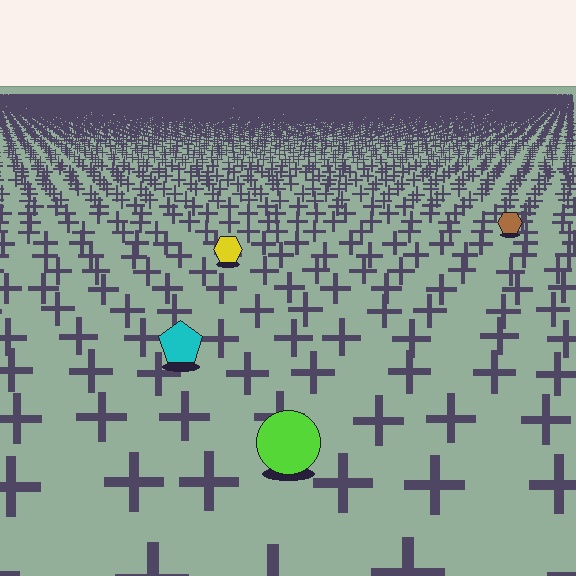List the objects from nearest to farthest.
From nearest to farthest: the lime circle, the cyan pentagon, the yellow hexagon, the brown hexagon.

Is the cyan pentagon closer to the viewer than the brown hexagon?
Yes. The cyan pentagon is closer — you can tell from the texture gradient: the ground texture is coarser near it.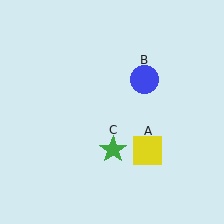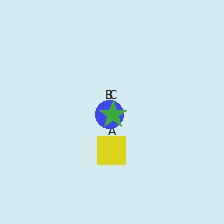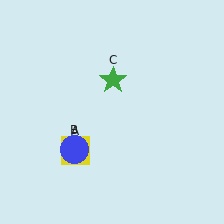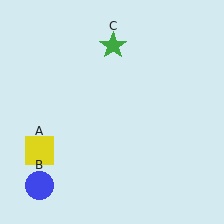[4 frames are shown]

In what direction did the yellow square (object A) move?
The yellow square (object A) moved left.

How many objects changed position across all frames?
3 objects changed position: yellow square (object A), blue circle (object B), green star (object C).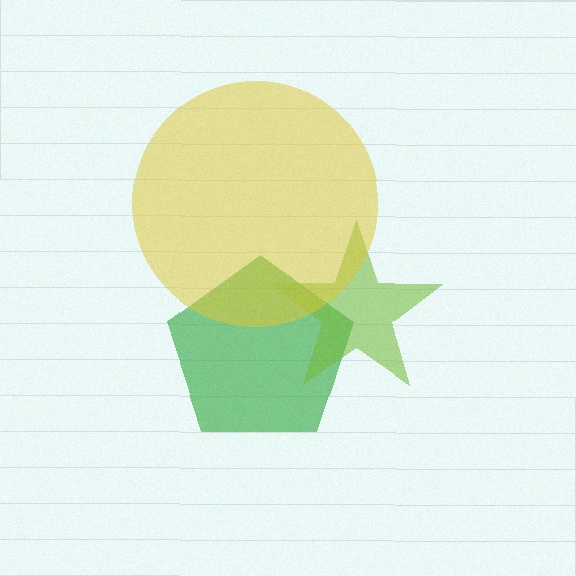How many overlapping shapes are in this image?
There are 3 overlapping shapes in the image.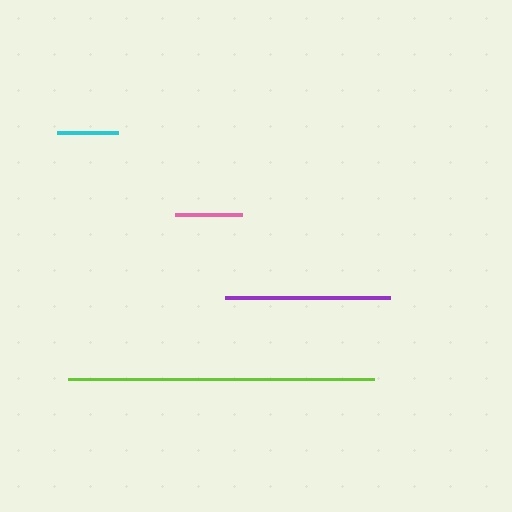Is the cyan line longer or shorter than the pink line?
The pink line is longer than the cyan line.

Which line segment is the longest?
The lime line is the longest at approximately 306 pixels.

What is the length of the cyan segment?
The cyan segment is approximately 61 pixels long.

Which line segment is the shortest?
The cyan line is the shortest at approximately 61 pixels.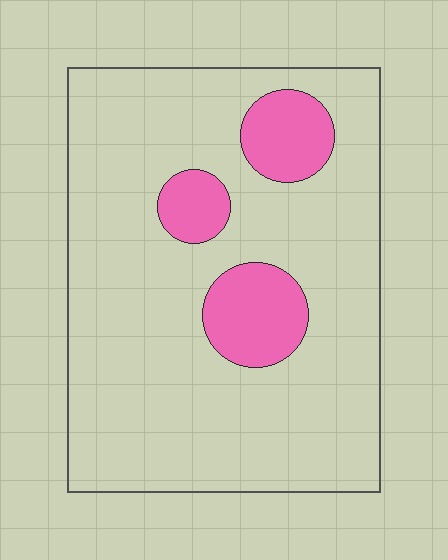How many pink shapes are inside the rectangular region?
3.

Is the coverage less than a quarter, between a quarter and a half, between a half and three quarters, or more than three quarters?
Less than a quarter.